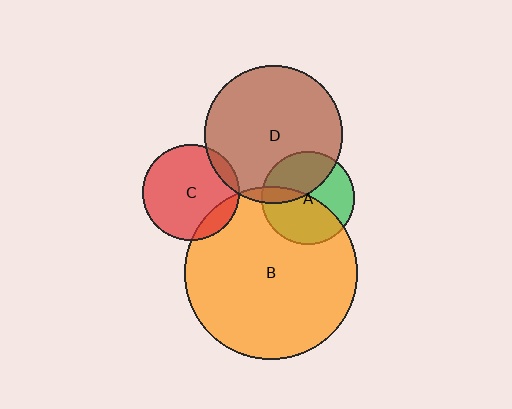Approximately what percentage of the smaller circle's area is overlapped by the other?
Approximately 5%.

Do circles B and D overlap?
Yes.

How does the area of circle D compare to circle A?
Approximately 2.2 times.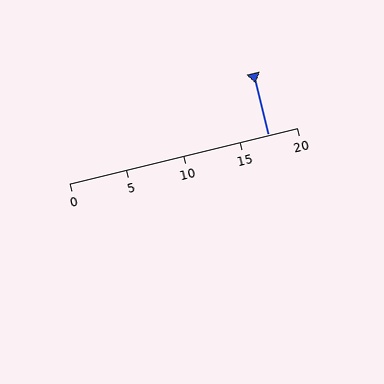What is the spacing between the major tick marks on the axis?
The major ticks are spaced 5 apart.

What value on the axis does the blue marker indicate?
The marker indicates approximately 17.5.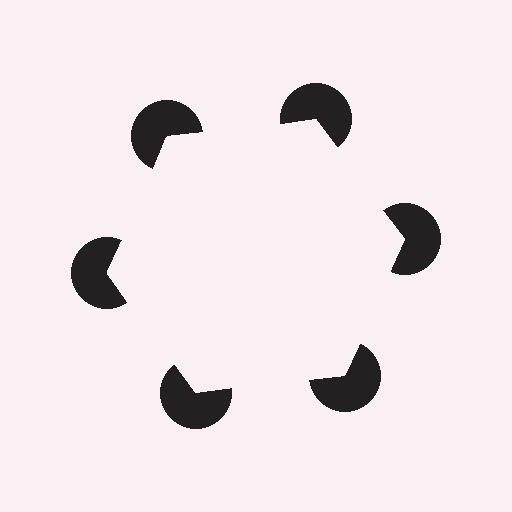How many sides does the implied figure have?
6 sides.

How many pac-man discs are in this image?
There are 6 — one at each vertex of the illusory hexagon.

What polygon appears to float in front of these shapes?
An illusory hexagon — its edges are inferred from the aligned wedge cuts in the pac-man discs, not physically drawn.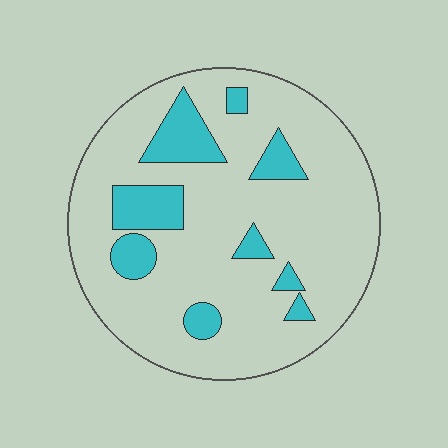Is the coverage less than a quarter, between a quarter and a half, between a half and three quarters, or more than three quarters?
Less than a quarter.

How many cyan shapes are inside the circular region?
9.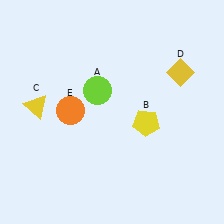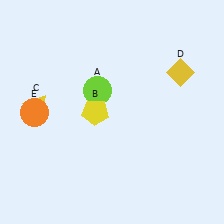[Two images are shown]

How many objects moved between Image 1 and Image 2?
2 objects moved between the two images.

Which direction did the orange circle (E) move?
The orange circle (E) moved left.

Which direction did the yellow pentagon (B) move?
The yellow pentagon (B) moved left.